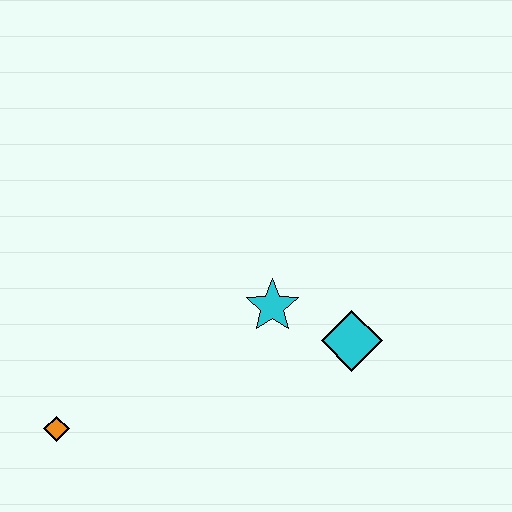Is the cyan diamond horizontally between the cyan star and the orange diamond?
No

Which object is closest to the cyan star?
The cyan diamond is closest to the cyan star.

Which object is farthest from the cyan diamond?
The orange diamond is farthest from the cyan diamond.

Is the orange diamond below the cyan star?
Yes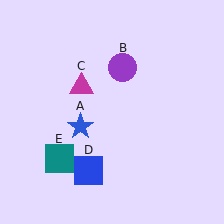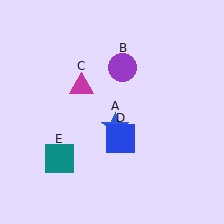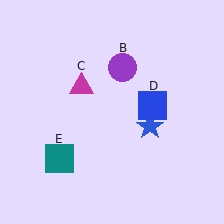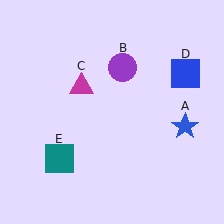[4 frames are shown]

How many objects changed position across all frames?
2 objects changed position: blue star (object A), blue square (object D).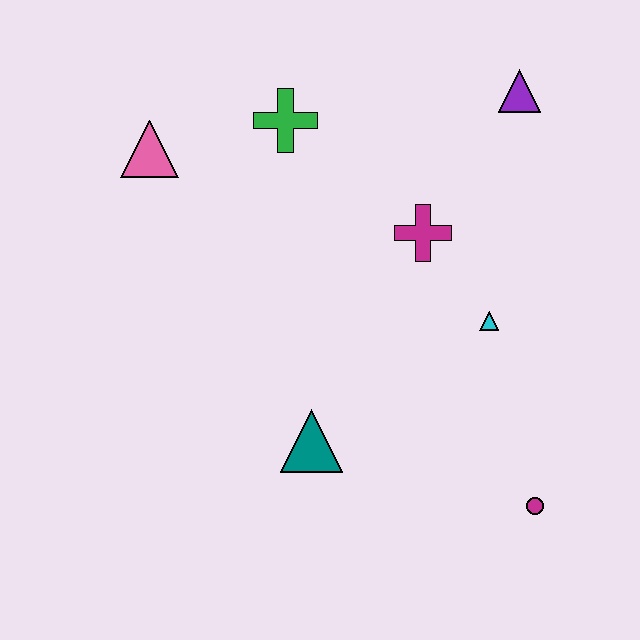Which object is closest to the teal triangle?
The cyan triangle is closest to the teal triangle.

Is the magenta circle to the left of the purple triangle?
No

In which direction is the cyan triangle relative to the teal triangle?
The cyan triangle is to the right of the teal triangle.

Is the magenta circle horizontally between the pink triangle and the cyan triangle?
No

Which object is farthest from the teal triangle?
The purple triangle is farthest from the teal triangle.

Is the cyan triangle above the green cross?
No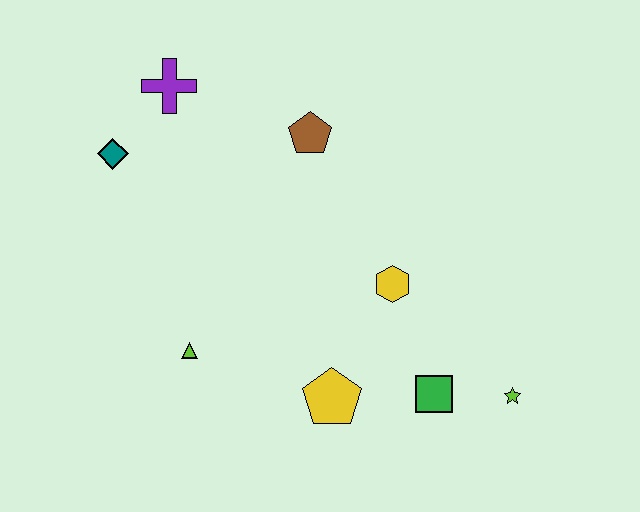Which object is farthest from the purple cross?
The lime star is farthest from the purple cross.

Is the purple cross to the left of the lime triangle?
Yes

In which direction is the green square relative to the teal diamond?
The green square is to the right of the teal diamond.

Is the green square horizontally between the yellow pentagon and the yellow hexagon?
No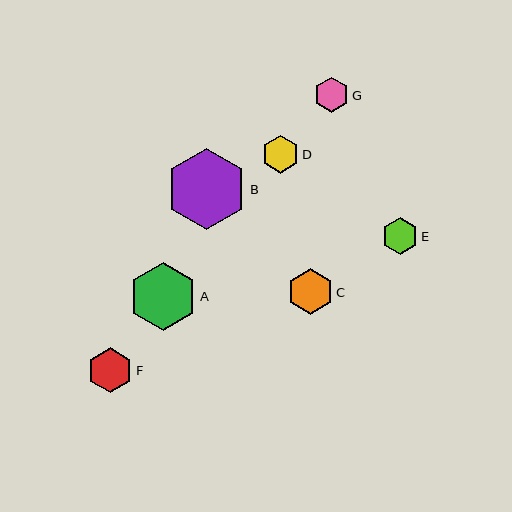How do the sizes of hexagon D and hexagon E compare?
Hexagon D and hexagon E are approximately the same size.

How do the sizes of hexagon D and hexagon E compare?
Hexagon D and hexagon E are approximately the same size.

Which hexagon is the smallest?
Hexagon G is the smallest with a size of approximately 35 pixels.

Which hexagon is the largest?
Hexagon B is the largest with a size of approximately 81 pixels.